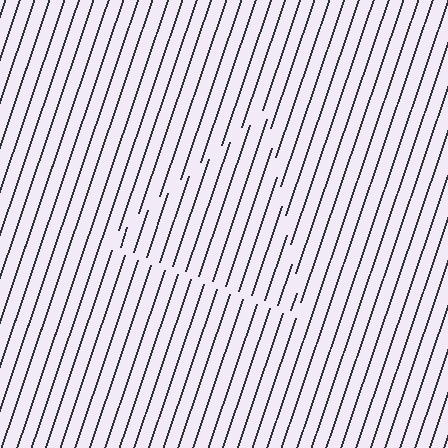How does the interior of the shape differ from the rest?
The interior of the shape contains the same grating, shifted by half a period — the contour is defined by the phase discontinuity where line-ends from the inner and outer gratings abut.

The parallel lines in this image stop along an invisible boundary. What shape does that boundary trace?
An illusory triangle. The interior of the shape contains the same grating, shifted by half a period — the contour is defined by the phase discontinuity where line-ends from the inner and outer gratings abut.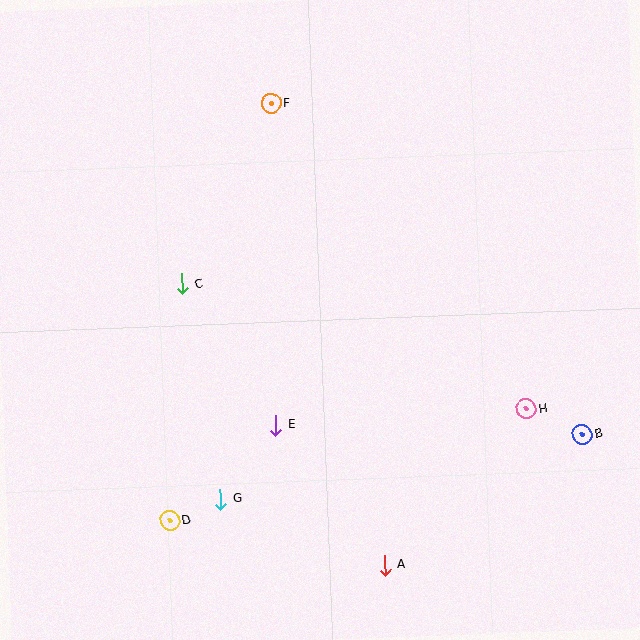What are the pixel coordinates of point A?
Point A is at (385, 565).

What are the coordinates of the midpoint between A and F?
The midpoint between A and F is at (328, 334).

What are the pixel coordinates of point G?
Point G is at (220, 499).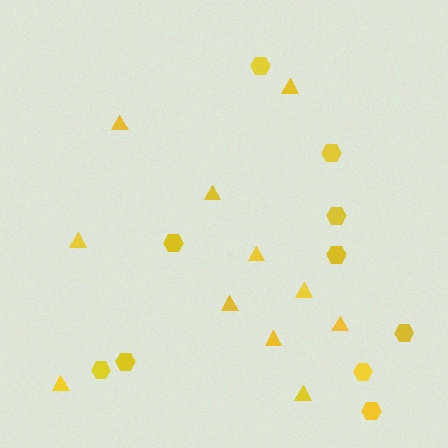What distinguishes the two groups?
There are 2 groups: one group of triangles (11) and one group of hexagons (10).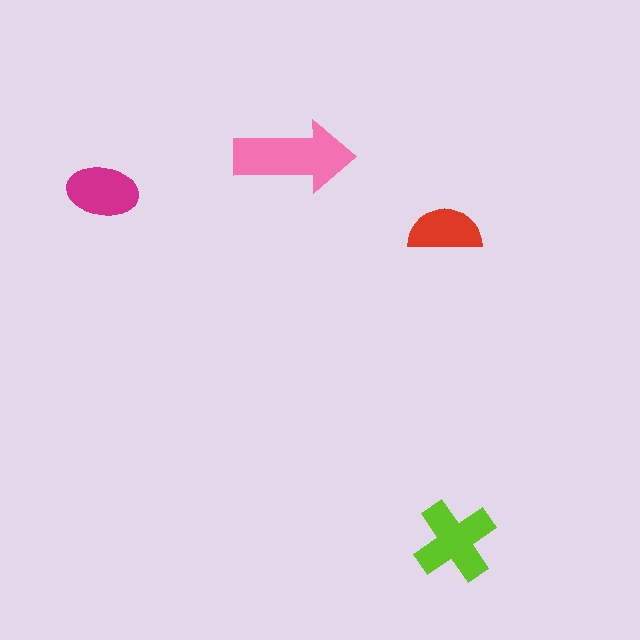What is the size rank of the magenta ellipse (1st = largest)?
3rd.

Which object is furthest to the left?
The magenta ellipse is leftmost.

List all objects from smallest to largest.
The red semicircle, the magenta ellipse, the lime cross, the pink arrow.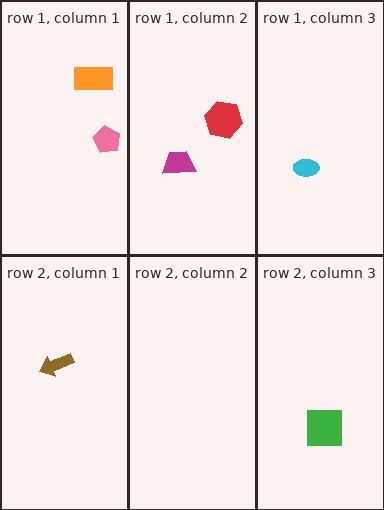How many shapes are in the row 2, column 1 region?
1.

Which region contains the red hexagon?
The row 1, column 2 region.